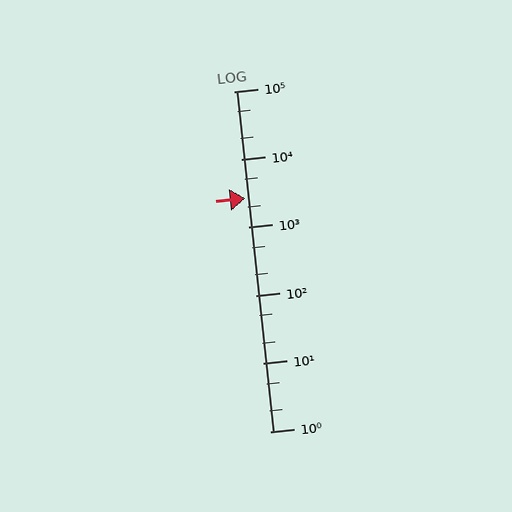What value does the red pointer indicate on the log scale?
The pointer indicates approximately 2700.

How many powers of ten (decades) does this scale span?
The scale spans 5 decades, from 1 to 100000.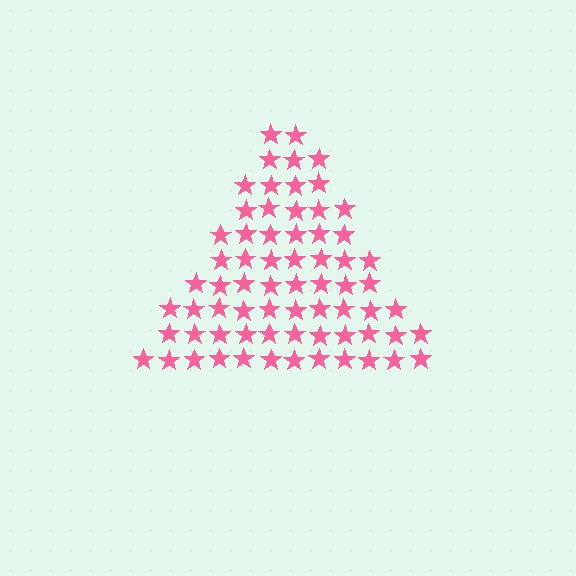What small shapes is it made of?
It is made of small stars.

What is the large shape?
The large shape is a triangle.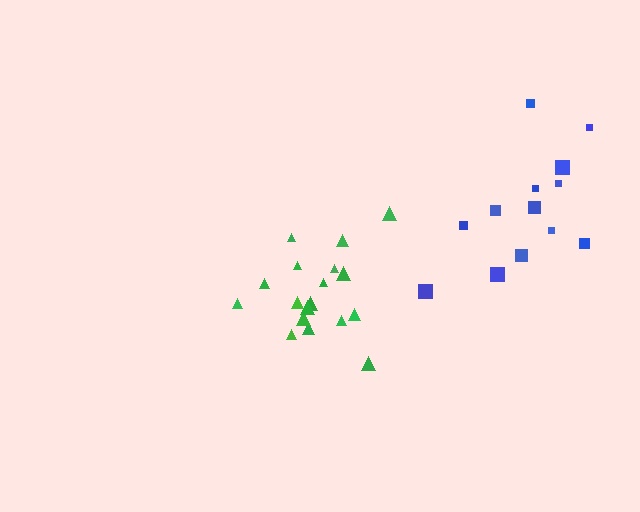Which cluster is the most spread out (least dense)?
Blue.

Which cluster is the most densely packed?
Green.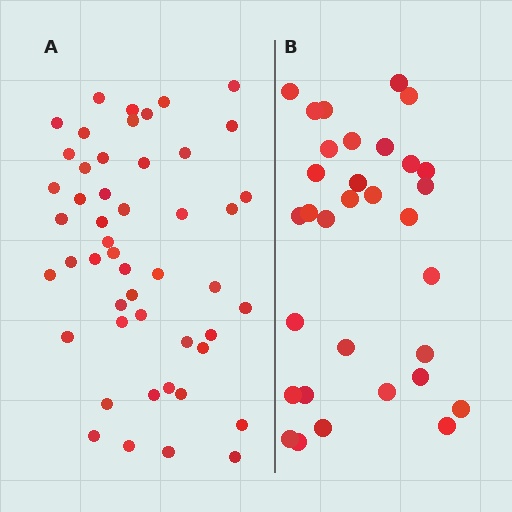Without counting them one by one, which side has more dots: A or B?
Region A (the left region) has more dots.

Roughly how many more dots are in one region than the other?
Region A has approximately 15 more dots than region B.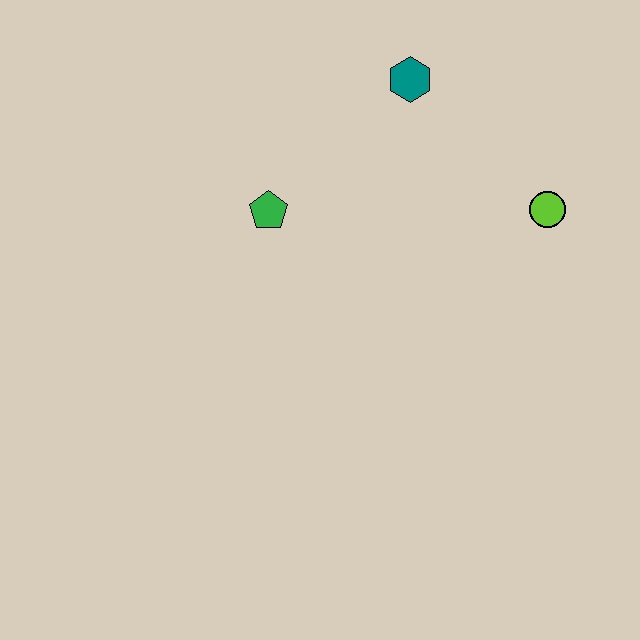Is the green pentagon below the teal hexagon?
Yes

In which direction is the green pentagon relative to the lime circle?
The green pentagon is to the left of the lime circle.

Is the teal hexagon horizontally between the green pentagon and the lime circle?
Yes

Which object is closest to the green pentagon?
The teal hexagon is closest to the green pentagon.